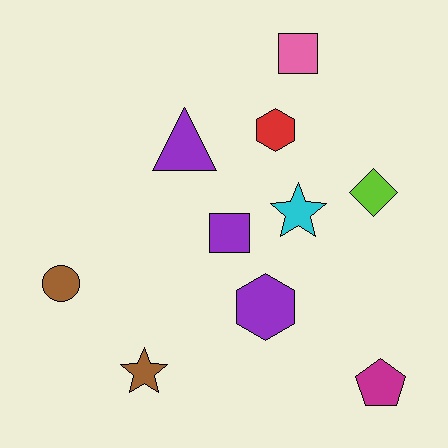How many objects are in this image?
There are 10 objects.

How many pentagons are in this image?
There is 1 pentagon.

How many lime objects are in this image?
There is 1 lime object.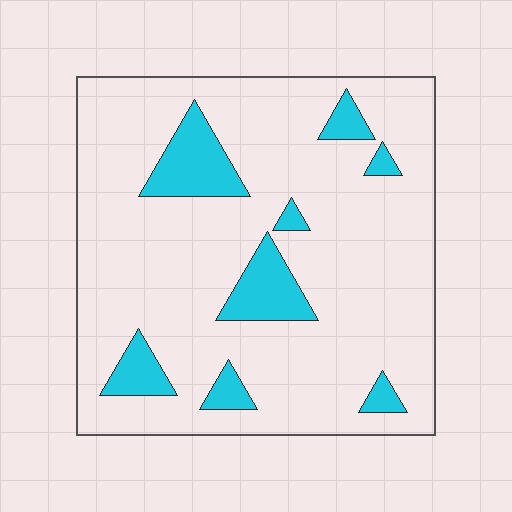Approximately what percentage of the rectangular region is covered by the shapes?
Approximately 15%.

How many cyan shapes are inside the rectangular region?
8.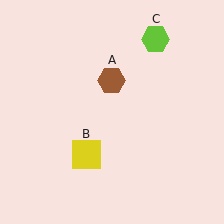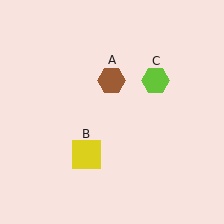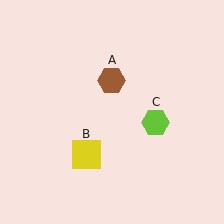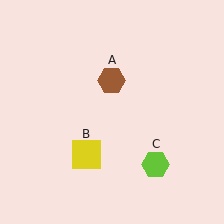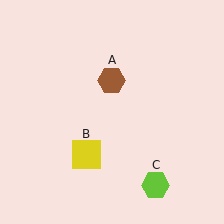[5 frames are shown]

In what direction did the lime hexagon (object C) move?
The lime hexagon (object C) moved down.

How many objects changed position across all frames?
1 object changed position: lime hexagon (object C).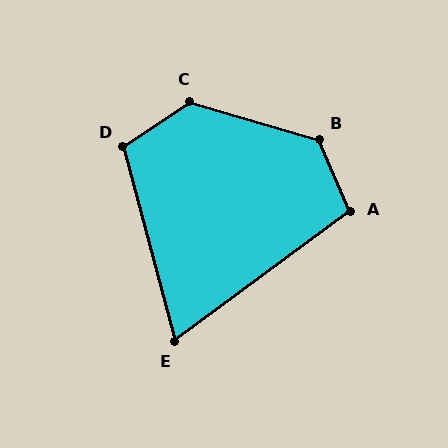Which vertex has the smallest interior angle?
E, at approximately 69 degrees.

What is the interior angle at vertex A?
Approximately 103 degrees (obtuse).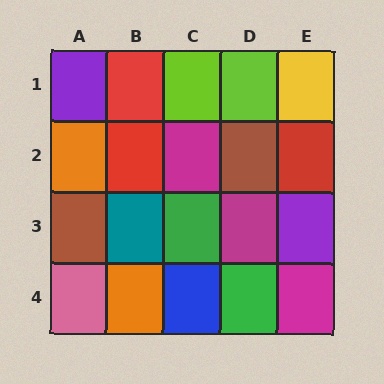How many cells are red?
3 cells are red.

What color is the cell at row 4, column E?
Magenta.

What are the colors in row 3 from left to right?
Brown, teal, green, magenta, purple.